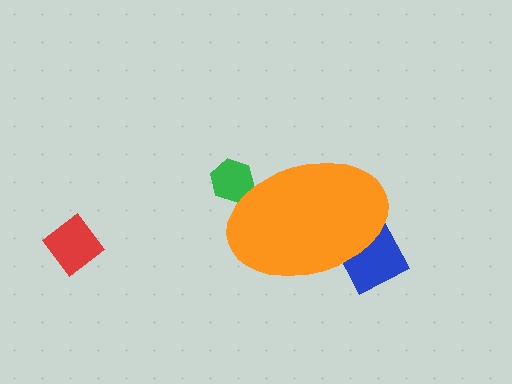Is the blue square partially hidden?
Yes, the blue square is partially hidden behind the orange ellipse.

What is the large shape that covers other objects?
An orange ellipse.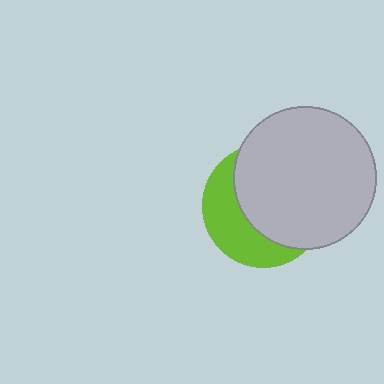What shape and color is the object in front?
The object in front is a light gray circle.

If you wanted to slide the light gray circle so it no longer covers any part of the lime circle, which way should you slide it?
Slide it toward the upper-right — that is the most direct way to separate the two shapes.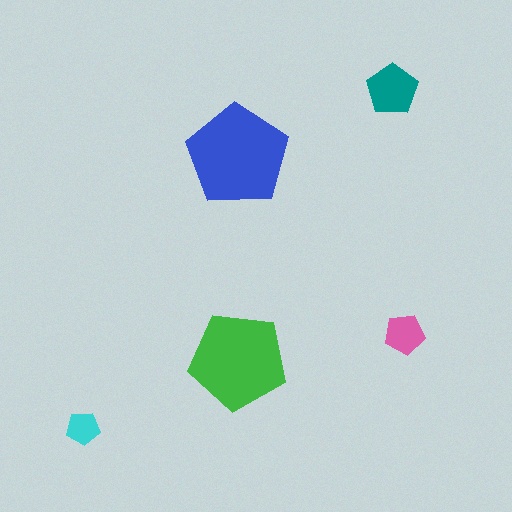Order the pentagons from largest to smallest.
the blue one, the green one, the teal one, the pink one, the cyan one.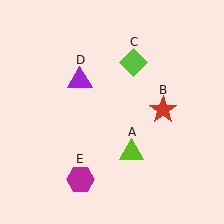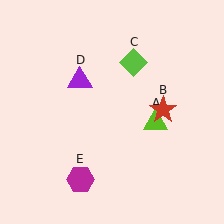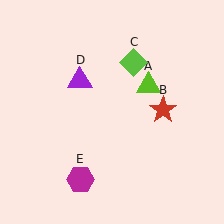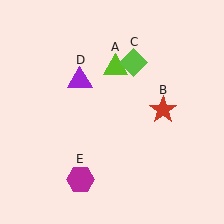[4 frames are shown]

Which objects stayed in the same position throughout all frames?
Red star (object B) and lime diamond (object C) and purple triangle (object D) and magenta hexagon (object E) remained stationary.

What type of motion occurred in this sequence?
The lime triangle (object A) rotated counterclockwise around the center of the scene.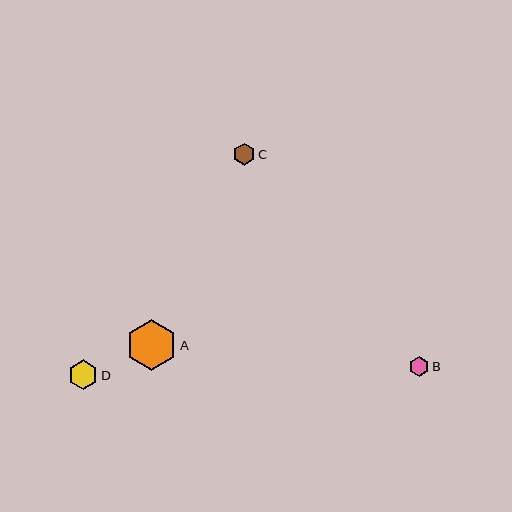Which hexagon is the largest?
Hexagon A is the largest with a size of approximately 51 pixels.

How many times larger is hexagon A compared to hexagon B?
Hexagon A is approximately 2.6 times the size of hexagon B.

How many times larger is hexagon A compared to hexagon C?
Hexagon A is approximately 2.3 times the size of hexagon C.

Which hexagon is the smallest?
Hexagon B is the smallest with a size of approximately 20 pixels.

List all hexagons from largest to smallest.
From largest to smallest: A, D, C, B.